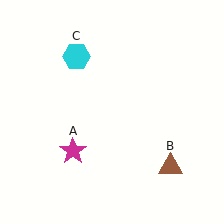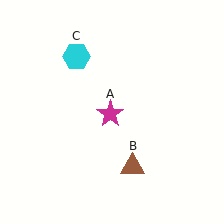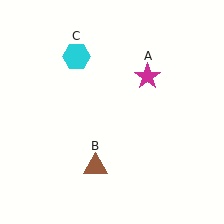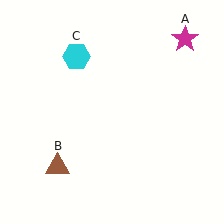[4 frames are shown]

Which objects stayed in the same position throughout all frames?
Cyan hexagon (object C) remained stationary.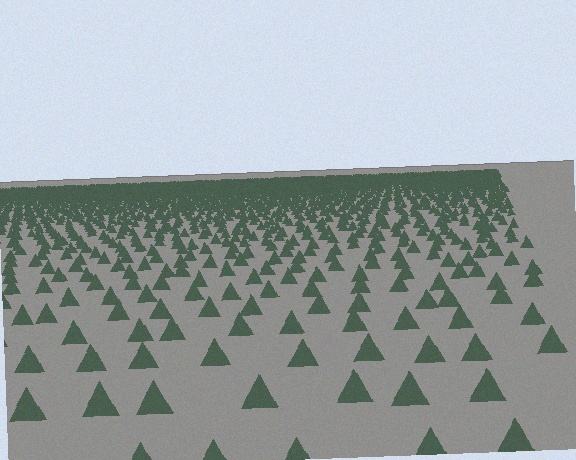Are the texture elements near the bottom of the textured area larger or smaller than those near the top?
Larger. Near the bottom, elements are closer to the viewer and appear at a bigger on-screen size.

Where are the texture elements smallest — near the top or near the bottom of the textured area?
Near the top.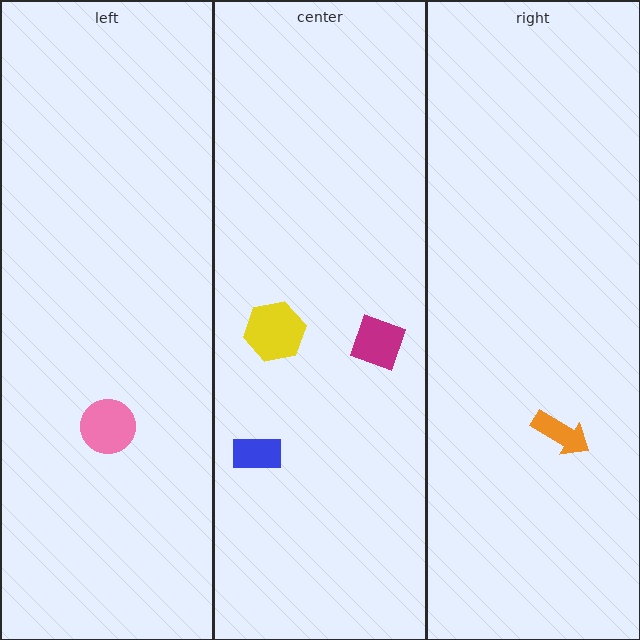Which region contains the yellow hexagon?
The center region.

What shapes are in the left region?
The pink circle.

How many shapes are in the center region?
3.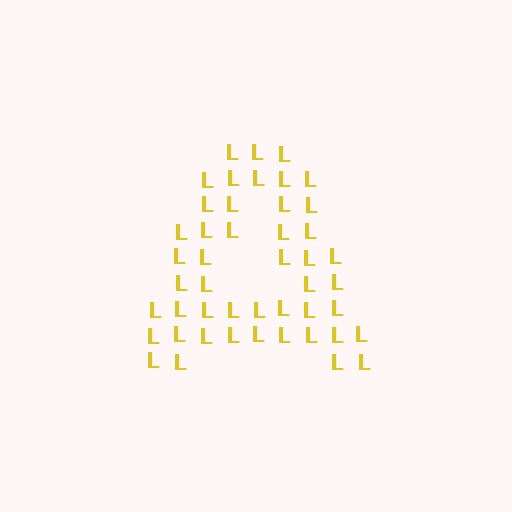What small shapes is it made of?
It is made of small letter L's.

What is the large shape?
The large shape is the letter A.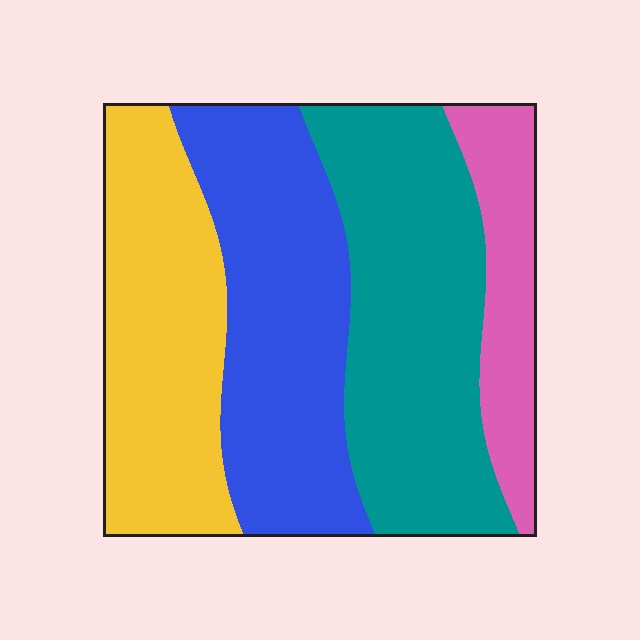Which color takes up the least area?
Pink, at roughly 15%.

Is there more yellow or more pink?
Yellow.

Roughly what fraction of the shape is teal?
Teal covers roughly 30% of the shape.